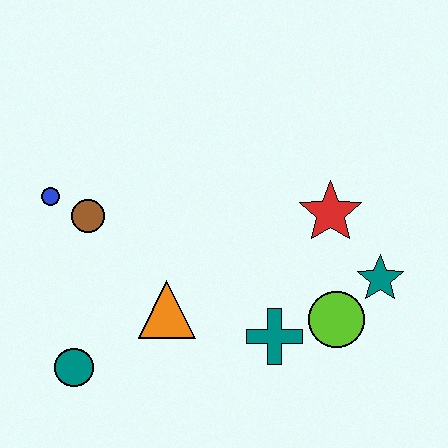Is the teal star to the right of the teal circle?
Yes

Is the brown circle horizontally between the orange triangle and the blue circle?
Yes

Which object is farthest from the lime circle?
The blue circle is farthest from the lime circle.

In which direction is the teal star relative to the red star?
The teal star is below the red star.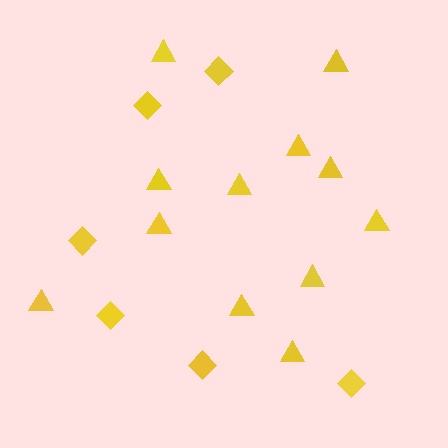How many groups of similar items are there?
There are 2 groups: one group of triangles (12) and one group of diamonds (6).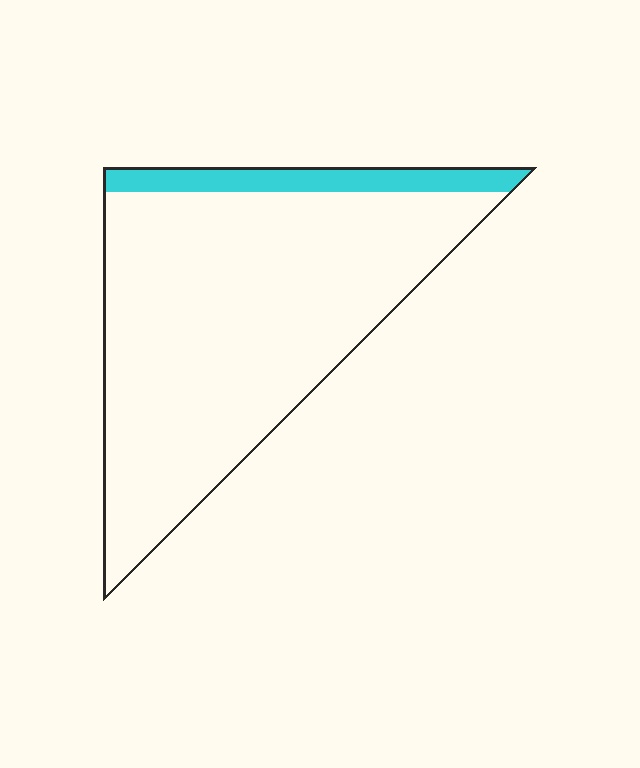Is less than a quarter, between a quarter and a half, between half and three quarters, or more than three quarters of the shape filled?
Less than a quarter.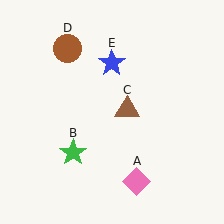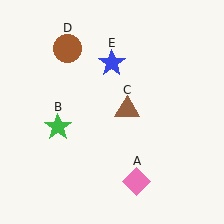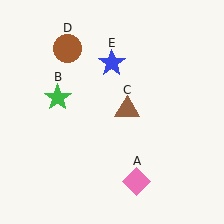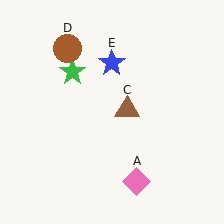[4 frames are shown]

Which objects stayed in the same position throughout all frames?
Pink diamond (object A) and brown triangle (object C) and brown circle (object D) and blue star (object E) remained stationary.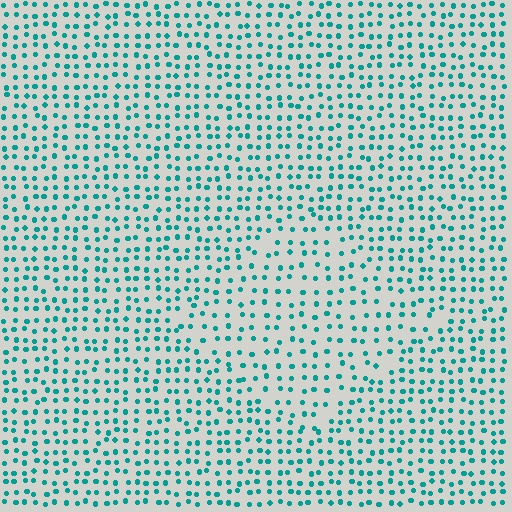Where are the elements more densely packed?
The elements are more densely packed outside the diamond boundary.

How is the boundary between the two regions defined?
The boundary is defined by a change in element density (approximately 1.5x ratio). All elements are the same color, size, and shape.